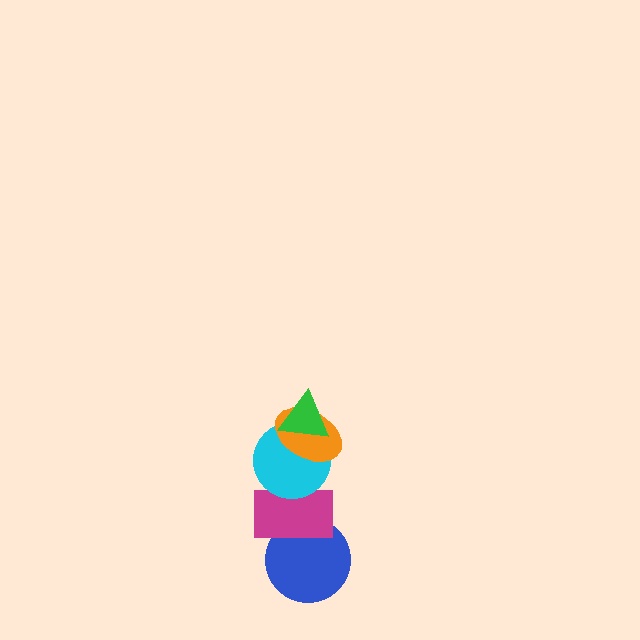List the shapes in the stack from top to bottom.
From top to bottom: the green triangle, the orange ellipse, the cyan circle, the magenta rectangle, the blue circle.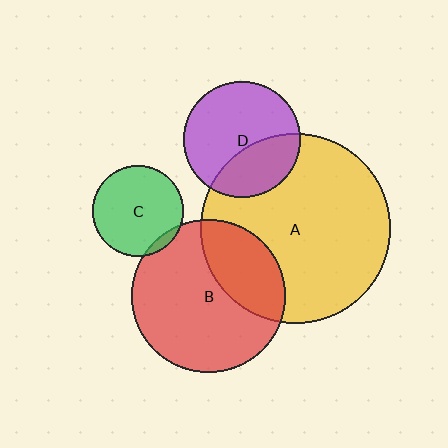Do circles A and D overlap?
Yes.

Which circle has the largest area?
Circle A (yellow).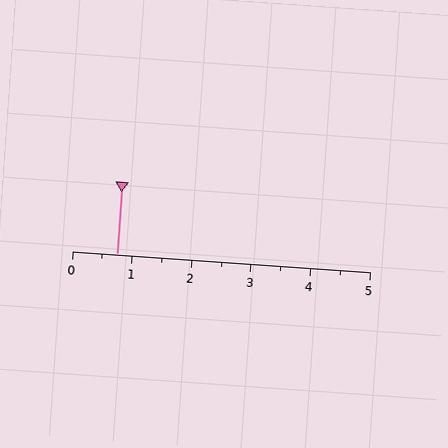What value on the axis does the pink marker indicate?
The marker indicates approximately 0.8.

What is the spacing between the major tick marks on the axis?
The major ticks are spaced 1 apart.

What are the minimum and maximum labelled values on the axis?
The axis runs from 0 to 5.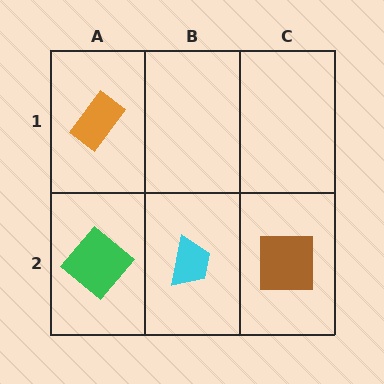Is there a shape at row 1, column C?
No, that cell is empty.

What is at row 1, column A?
An orange rectangle.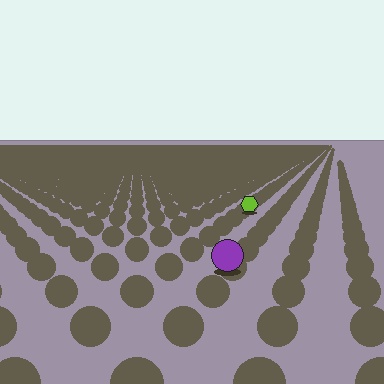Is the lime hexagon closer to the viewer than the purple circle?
No. The purple circle is closer — you can tell from the texture gradient: the ground texture is coarser near it.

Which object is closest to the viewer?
The purple circle is closest. The texture marks near it are larger and more spread out.